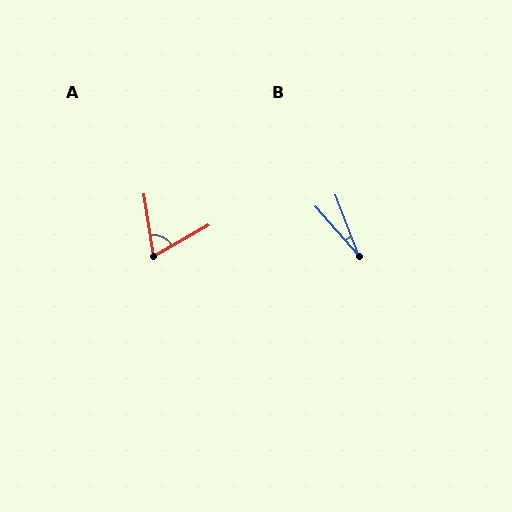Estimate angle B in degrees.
Approximately 20 degrees.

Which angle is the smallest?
B, at approximately 20 degrees.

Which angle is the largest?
A, at approximately 69 degrees.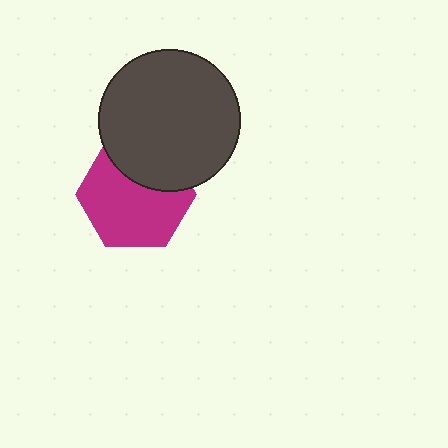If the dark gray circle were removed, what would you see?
You would see the complete magenta hexagon.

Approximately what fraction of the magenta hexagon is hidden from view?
Roughly 31% of the magenta hexagon is hidden behind the dark gray circle.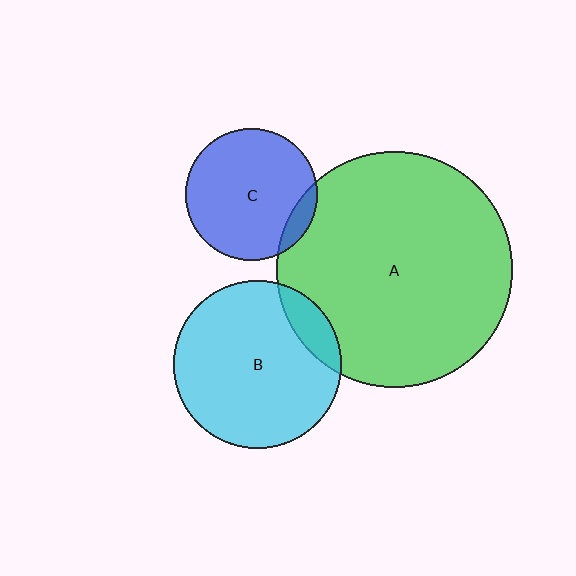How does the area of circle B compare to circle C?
Approximately 1.6 times.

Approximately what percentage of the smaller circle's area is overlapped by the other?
Approximately 10%.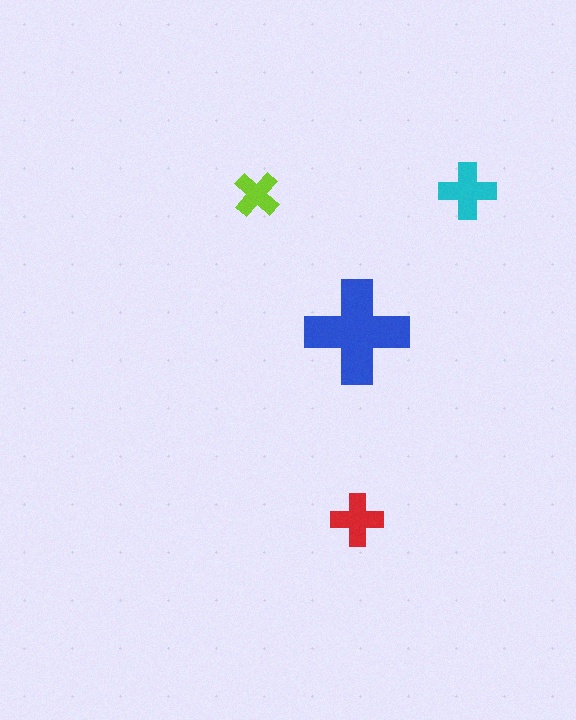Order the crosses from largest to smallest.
the blue one, the cyan one, the red one, the lime one.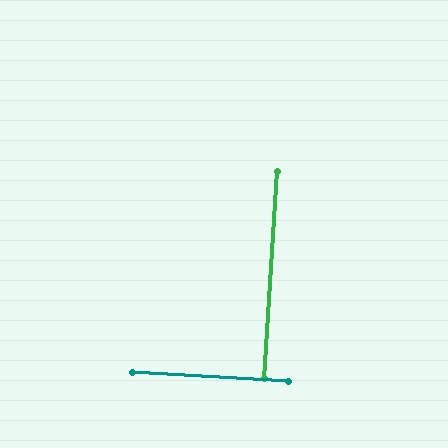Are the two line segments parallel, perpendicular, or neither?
Perpendicular — they meet at approximately 90°.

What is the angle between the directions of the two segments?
Approximately 90 degrees.